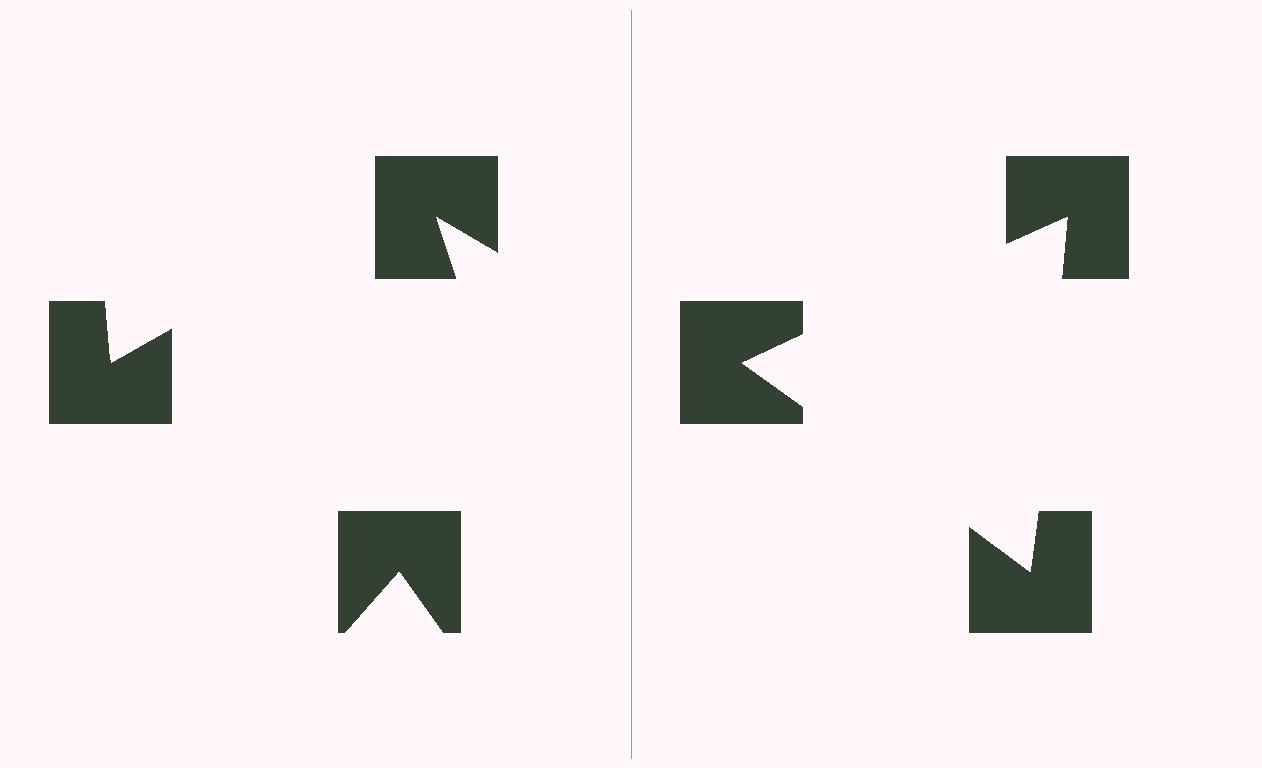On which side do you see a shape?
An illusory triangle appears on the right side. On the left side the wedge cuts are rotated, so no coherent shape forms.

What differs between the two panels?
The notched squares are positioned identically on both sides; only the wedge orientations differ. On the right they align to a triangle; on the left they are misaligned.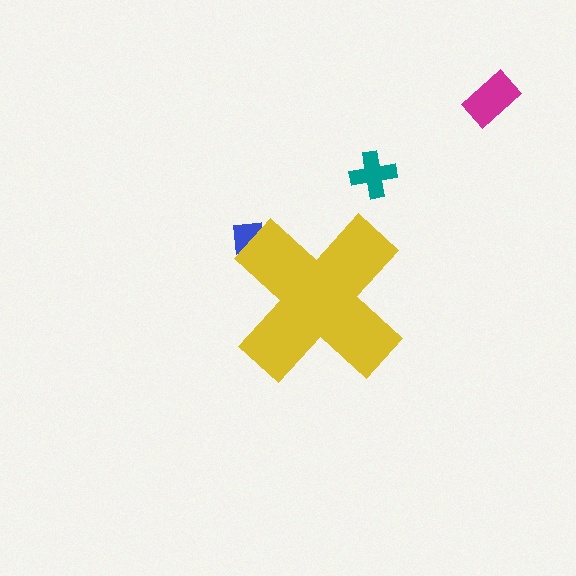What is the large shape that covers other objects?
A yellow cross.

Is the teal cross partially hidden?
No, the teal cross is fully visible.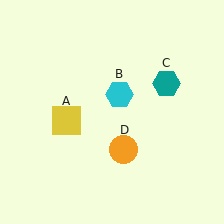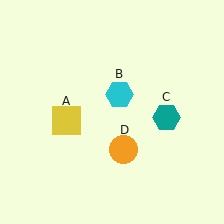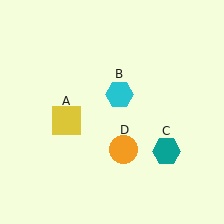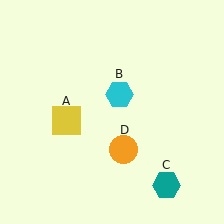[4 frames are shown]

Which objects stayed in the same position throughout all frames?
Yellow square (object A) and cyan hexagon (object B) and orange circle (object D) remained stationary.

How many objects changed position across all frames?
1 object changed position: teal hexagon (object C).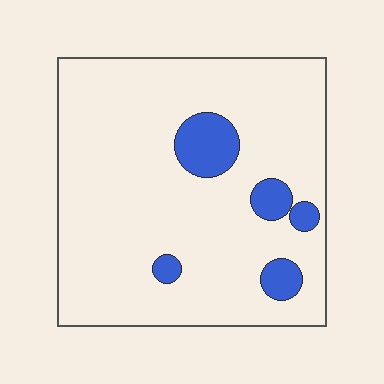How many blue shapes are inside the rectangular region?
5.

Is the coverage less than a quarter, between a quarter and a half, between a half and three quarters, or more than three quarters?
Less than a quarter.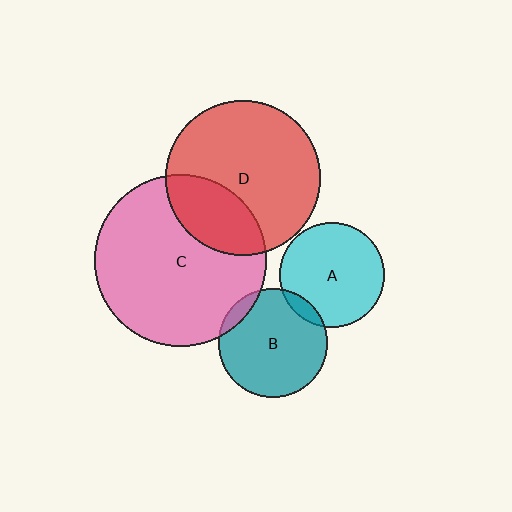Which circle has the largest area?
Circle C (pink).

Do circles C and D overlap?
Yes.